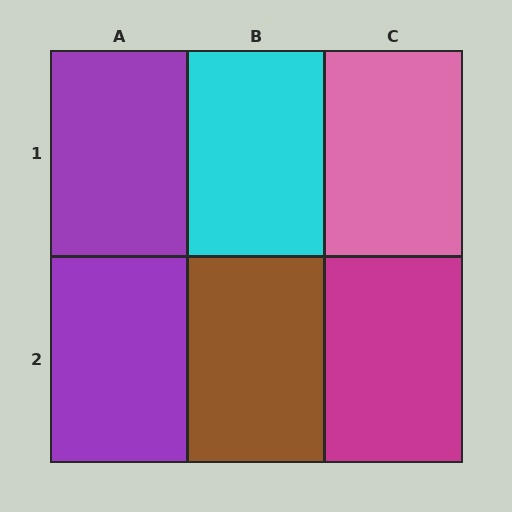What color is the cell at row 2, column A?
Purple.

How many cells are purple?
2 cells are purple.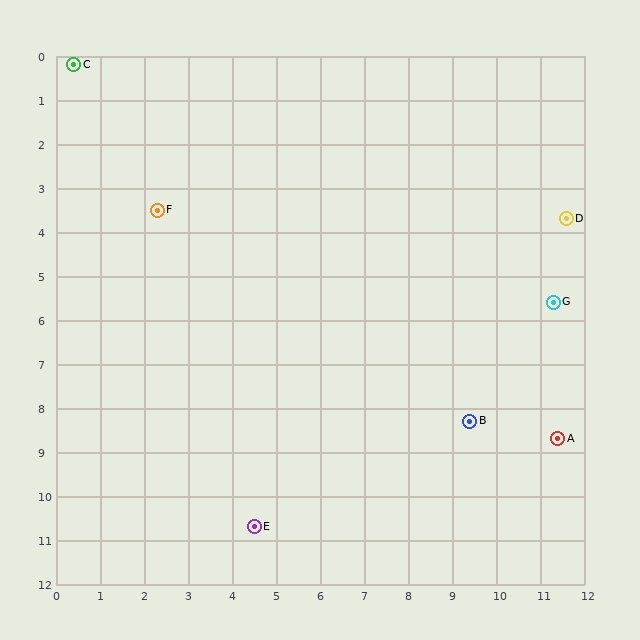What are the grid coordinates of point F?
Point F is at approximately (2.3, 3.5).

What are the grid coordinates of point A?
Point A is at approximately (11.4, 8.7).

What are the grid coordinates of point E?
Point E is at approximately (4.5, 10.7).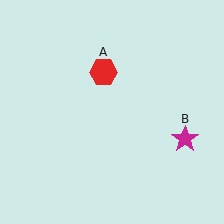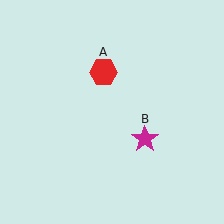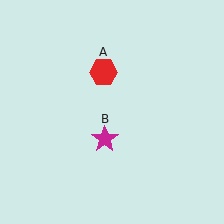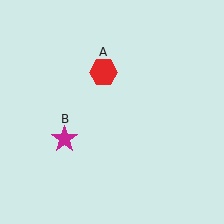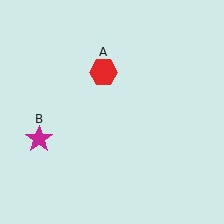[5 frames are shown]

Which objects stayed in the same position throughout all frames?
Red hexagon (object A) remained stationary.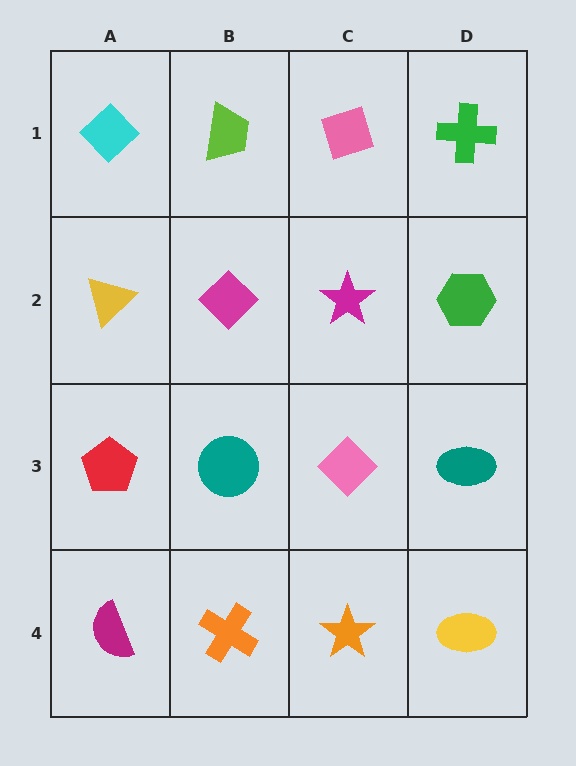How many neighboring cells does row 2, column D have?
3.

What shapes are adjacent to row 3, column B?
A magenta diamond (row 2, column B), an orange cross (row 4, column B), a red pentagon (row 3, column A), a pink diamond (row 3, column C).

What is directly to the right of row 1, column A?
A lime trapezoid.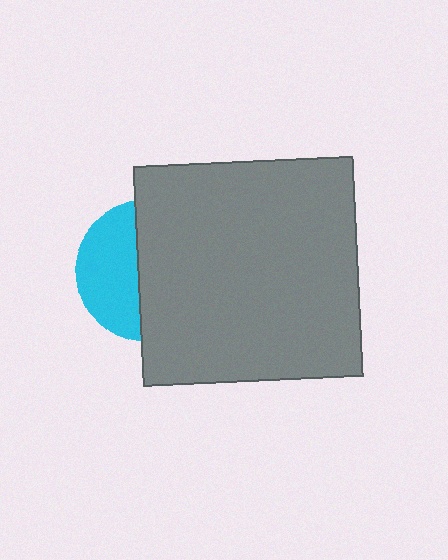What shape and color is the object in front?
The object in front is a gray square.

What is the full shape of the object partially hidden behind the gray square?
The partially hidden object is a cyan circle.